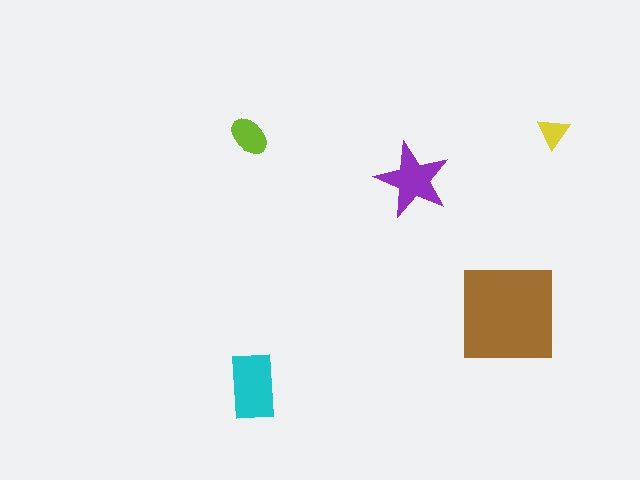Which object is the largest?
The brown square.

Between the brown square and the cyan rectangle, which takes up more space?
The brown square.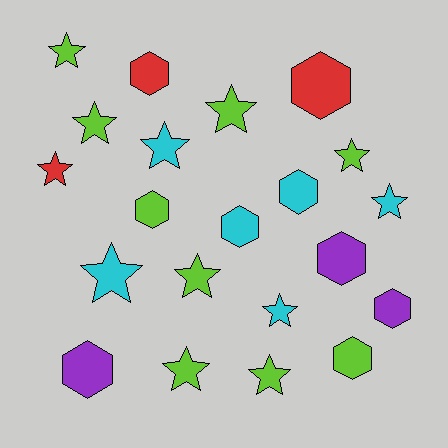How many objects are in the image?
There are 21 objects.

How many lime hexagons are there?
There are 2 lime hexagons.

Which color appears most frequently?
Lime, with 9 objects.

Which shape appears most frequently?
Star, with 12 objects.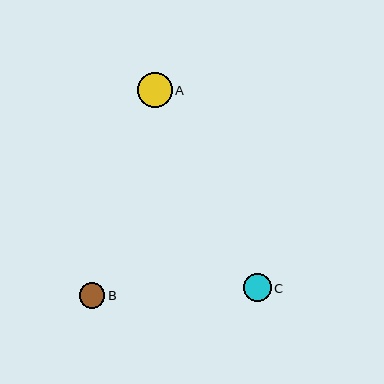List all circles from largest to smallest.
From largest to smallest: A, C, B.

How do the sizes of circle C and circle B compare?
Circle C and circle B are approximately the same size.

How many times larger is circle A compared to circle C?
Circle A is approximately 1.2 times the size of circle C.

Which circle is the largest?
Circle A is the largest with a size of approximately 35 pixels.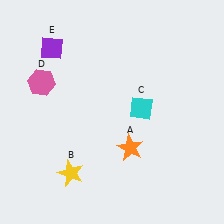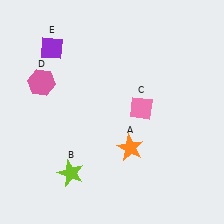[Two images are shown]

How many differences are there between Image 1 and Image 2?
There are 2 differences between the two images.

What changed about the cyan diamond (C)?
In Image 1, C is cyan. In Image 2, it changed to pink.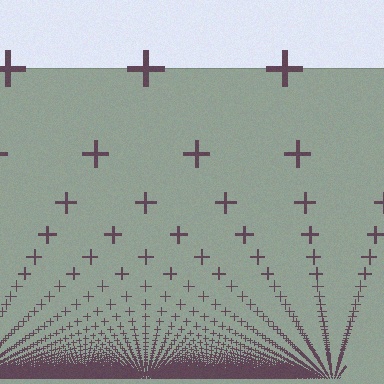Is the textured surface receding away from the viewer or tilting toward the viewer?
The surface appears to tilt toward the viewer. Texture elements get larger and sparser toward the top.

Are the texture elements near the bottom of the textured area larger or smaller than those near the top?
Smaller. The gradient is inverted — elements near the bottom are smaller and denser.